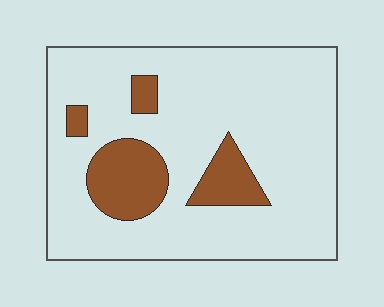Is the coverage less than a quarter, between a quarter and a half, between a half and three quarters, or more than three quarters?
Less than a quarter.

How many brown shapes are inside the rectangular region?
4.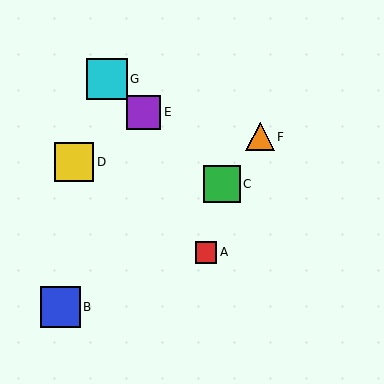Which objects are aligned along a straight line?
Objects C, E, G are aligned along a straight line.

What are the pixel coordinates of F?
Object F is at (260, 137).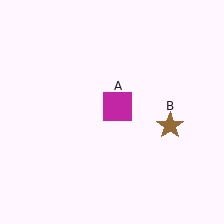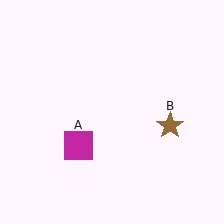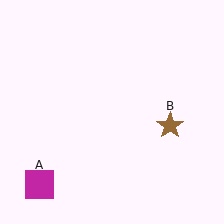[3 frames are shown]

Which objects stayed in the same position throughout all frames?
Brown star (object B) remained stationary.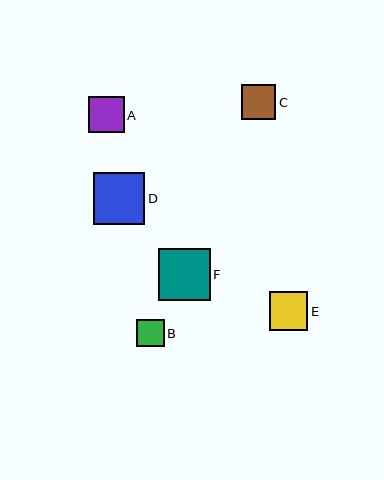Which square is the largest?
Square F is the largest with a size of approximately 52 pixels.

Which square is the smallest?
Square B is the smallest with a size of approximately 28 pixels.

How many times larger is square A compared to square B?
Square A is approximately 1.3 times the size of square B.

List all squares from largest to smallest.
From largest to smallest: F, D, E, A, C, B.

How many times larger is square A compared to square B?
Square A is approximately 1.3 times the size of square B.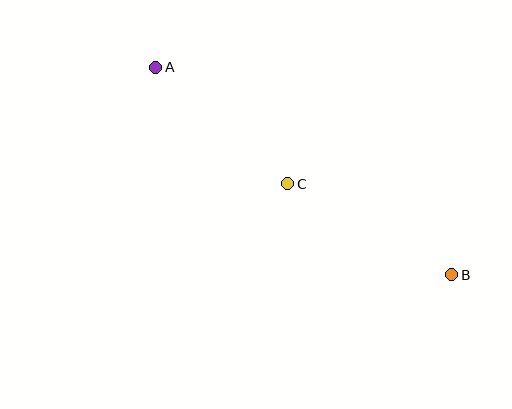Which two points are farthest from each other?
Points A and B are farthest from each other.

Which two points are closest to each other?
Points A and C are closest to each other.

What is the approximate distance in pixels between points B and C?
The distance between B and C is approximately 188 pixels.